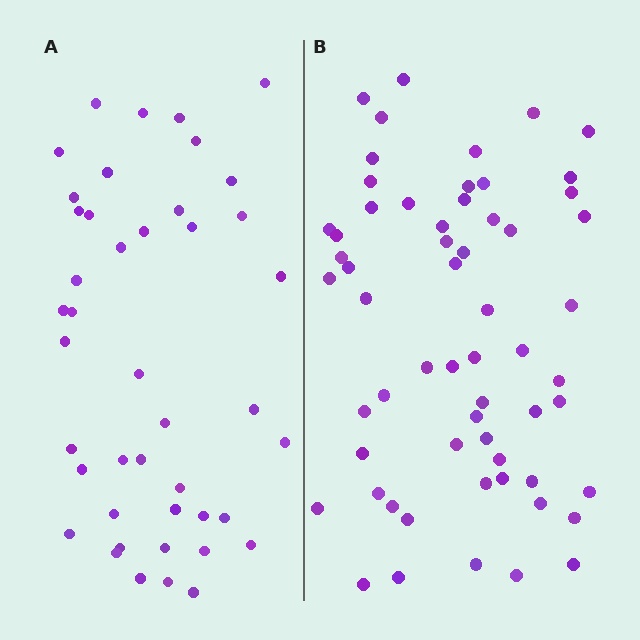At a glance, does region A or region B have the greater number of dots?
Region B (the right region) has more dots.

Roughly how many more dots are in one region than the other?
Region B has approximately 15 more dots than region A.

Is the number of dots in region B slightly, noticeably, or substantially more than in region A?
Region B has noticeably more, but not dramatically so. The ratio is roughly 1.4 to 1.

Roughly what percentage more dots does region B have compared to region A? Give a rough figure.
About 40% more.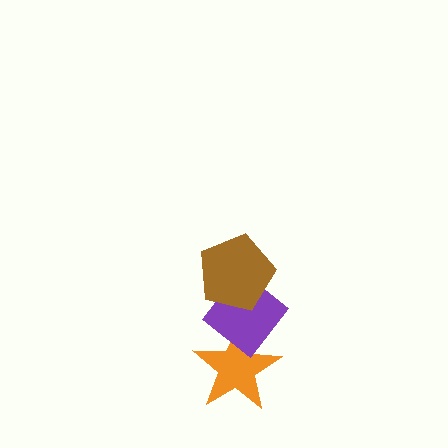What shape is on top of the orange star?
The purple diamond is on top of the orange star.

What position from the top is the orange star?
The orange star is 3rd from the top.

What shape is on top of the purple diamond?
The brown pentagon is on top of the purple diamond.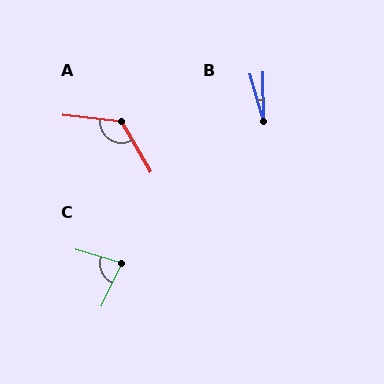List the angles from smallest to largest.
B (16°), C (81°), A (127°).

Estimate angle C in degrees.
Approximately 81 degrees.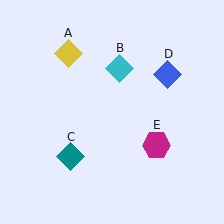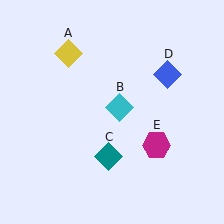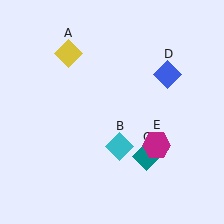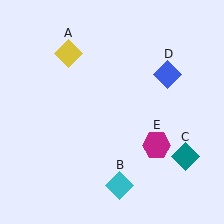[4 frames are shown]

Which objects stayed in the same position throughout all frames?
Yellow diamond (object A) and blue diamond (object D) and magenta hexagon (object E) remained stationary.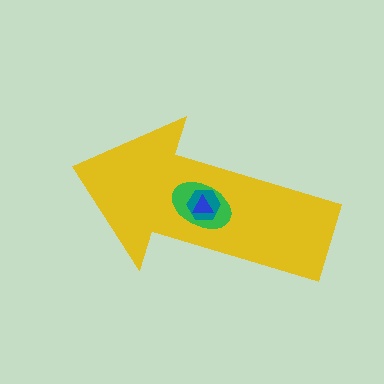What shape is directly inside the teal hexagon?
The blue triangle.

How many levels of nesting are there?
4.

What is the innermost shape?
The blue triangle.